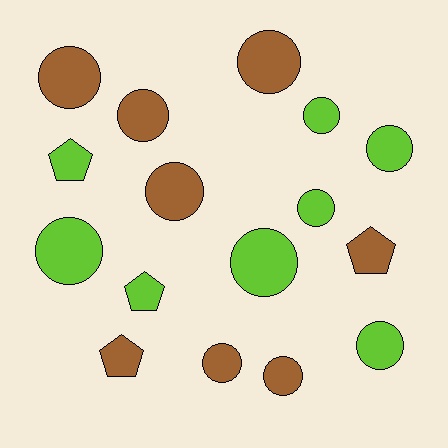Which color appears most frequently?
Brown, with 8 objects.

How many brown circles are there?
There are 6 brown circles.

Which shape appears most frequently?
Circle, with 12 objects.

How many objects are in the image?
There are 16 objects.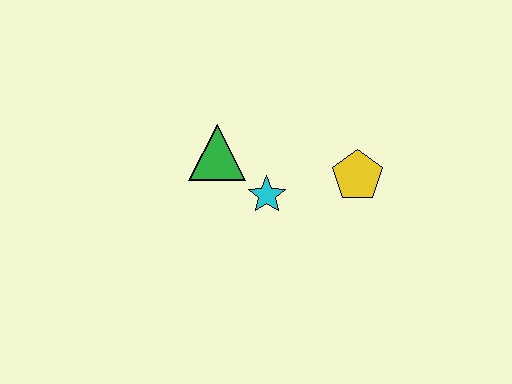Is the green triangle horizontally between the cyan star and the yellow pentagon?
No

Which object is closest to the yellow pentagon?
The cyan star is closest to the yellow pentagon.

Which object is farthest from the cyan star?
The yellow pentagon is farthest from the cyan star.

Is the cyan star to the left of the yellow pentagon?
Yes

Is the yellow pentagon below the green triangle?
Yes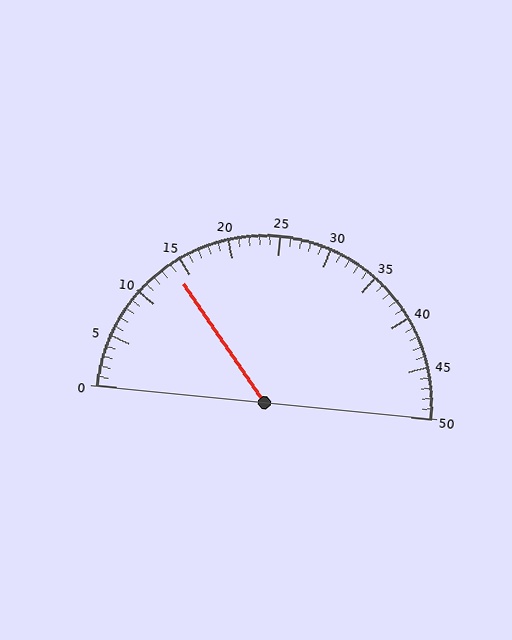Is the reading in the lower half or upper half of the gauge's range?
The reading is in the lower half of the range (0 to 50).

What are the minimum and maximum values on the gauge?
The gauge ranges from 0 to 50.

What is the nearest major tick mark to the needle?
The nearest major tick mark is 15.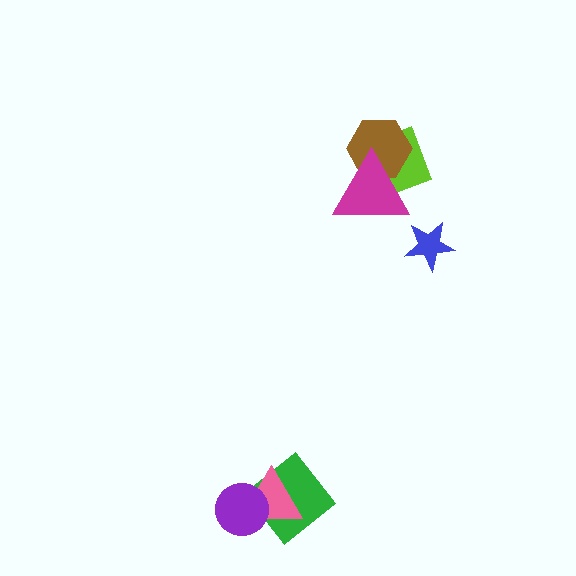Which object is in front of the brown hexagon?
The magenta triangle is in front of the brown hexagon.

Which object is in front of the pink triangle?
The purple circle is in front of the pink triangle.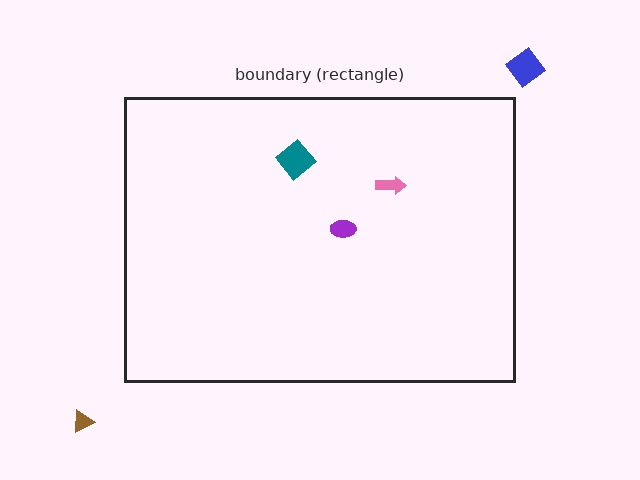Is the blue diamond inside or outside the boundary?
Outside.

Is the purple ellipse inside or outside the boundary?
Inside.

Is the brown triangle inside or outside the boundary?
Outside.